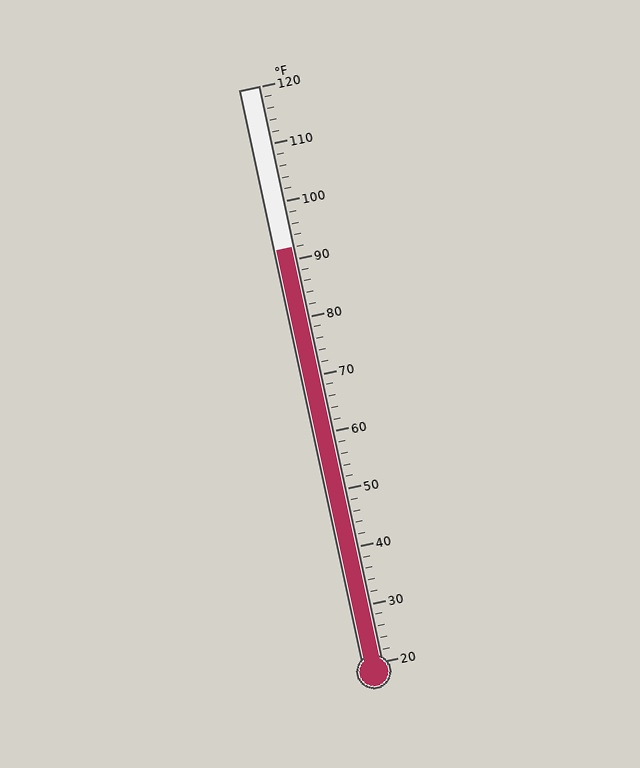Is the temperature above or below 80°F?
The temperature is above 80°F.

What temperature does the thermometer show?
The thermometer shows approximately 92°F.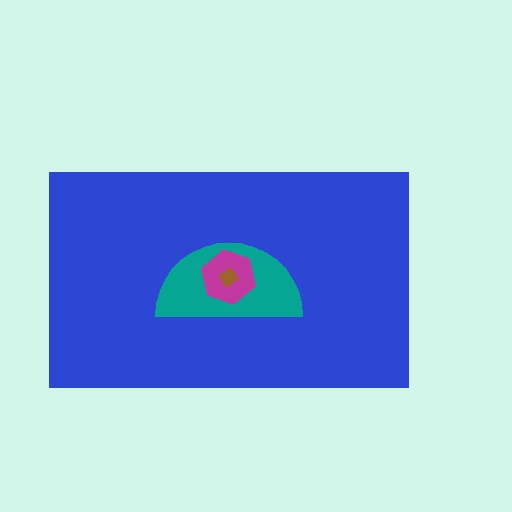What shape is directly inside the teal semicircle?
The magenta hexagon.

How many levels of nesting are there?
4.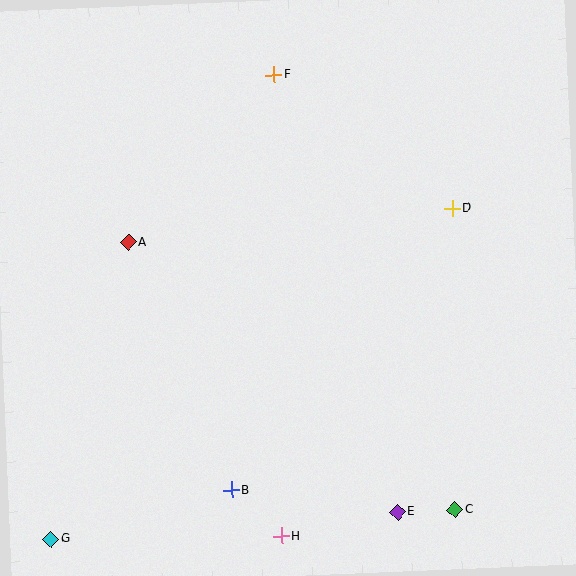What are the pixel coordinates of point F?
Point F is at (274, 75).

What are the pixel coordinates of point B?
Point B is at (232, 490).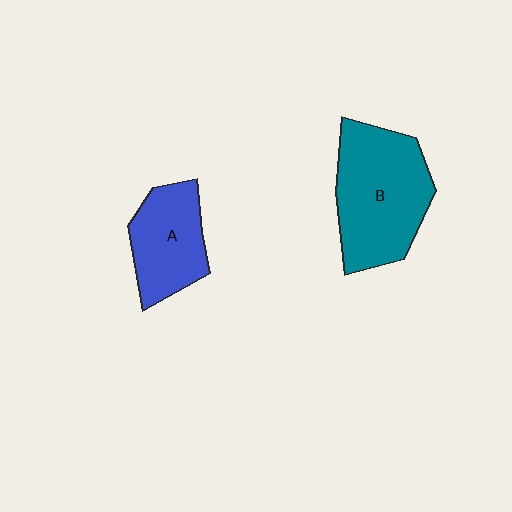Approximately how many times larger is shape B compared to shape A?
Approximately 1.6 times.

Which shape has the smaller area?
Shape A (blue).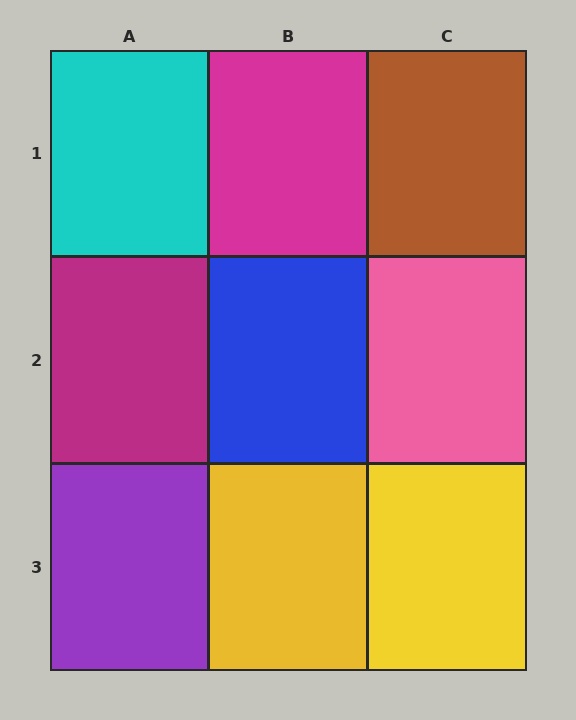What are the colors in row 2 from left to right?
Magenta, blue, pink.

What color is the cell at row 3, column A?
Purple.